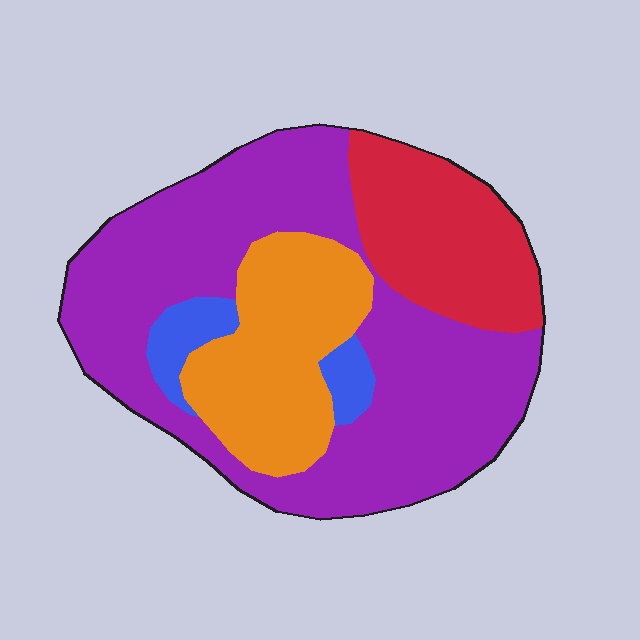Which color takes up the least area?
Blue, at roughly 5%.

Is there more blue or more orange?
Orange.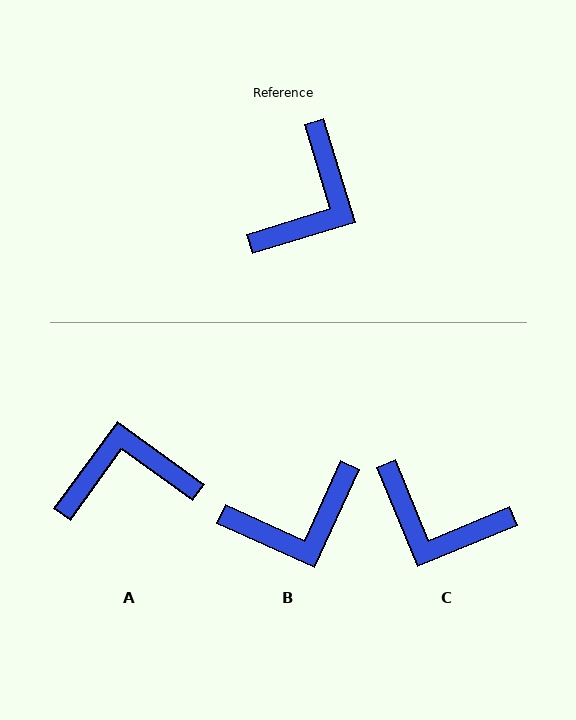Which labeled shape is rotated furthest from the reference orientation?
A, about 127 degrees away.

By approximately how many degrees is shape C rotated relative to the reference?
Approximately 85 degrees clockwise.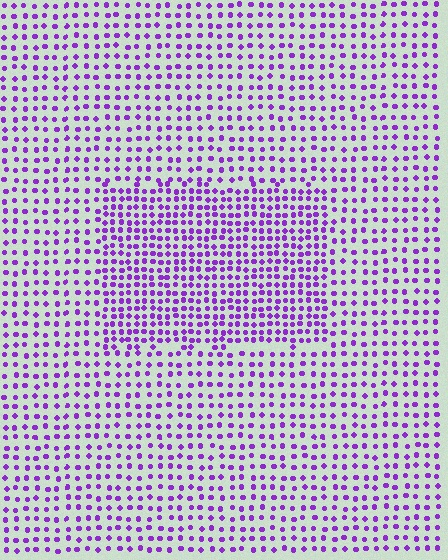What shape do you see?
I see a rectangle.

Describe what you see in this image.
The image contains small purple elements arranged at two different densities. A rectangle-shaped region is visible where the elements are more densely packed than the surrounding area.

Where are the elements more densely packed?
The elements are more densely packed inside the rectangle boundary.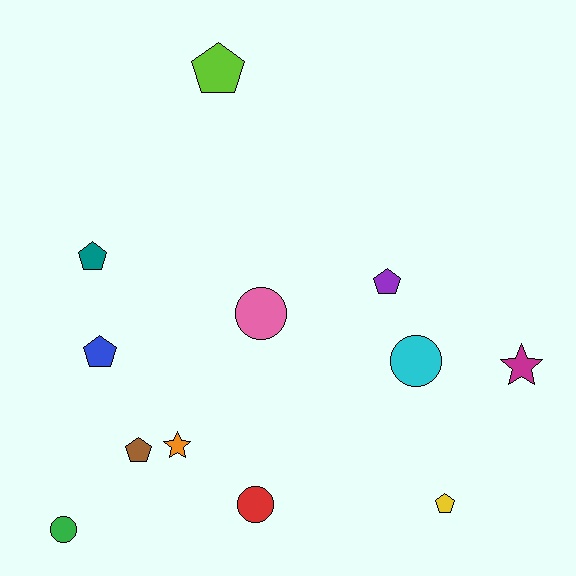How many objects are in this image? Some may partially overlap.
There are 12 objects.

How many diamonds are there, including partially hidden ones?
There are no diamonds.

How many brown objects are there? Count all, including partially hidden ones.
There is 1 brown object.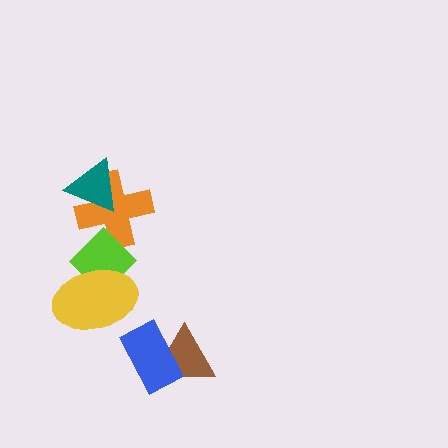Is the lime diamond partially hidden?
Yes, it is partially covered by another shape.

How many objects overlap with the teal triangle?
1 object overlaps with the teal triangle.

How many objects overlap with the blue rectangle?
1 object overlaps with the blue rectangle.